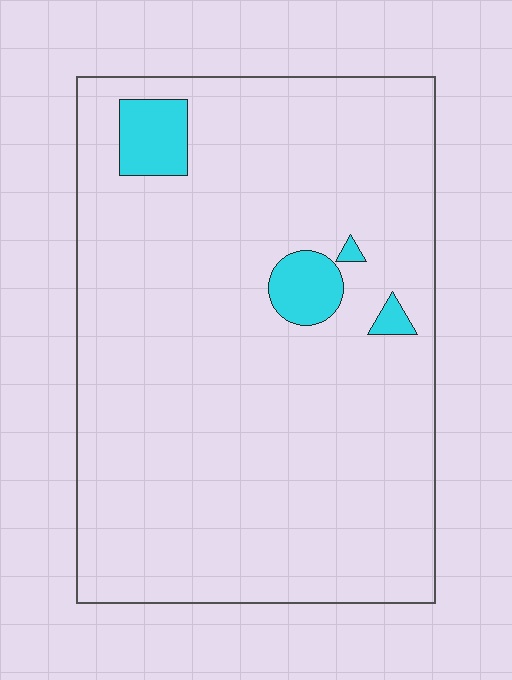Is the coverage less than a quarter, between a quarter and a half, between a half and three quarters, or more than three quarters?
Less than a quarter.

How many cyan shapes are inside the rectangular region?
4.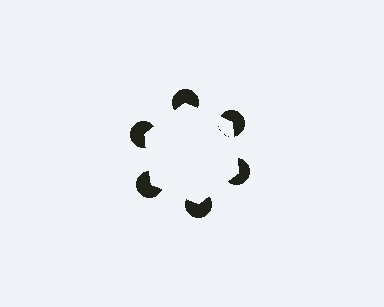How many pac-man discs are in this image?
There are 6 — one at each vertex of the illusory hexagon.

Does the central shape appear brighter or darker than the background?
It typically appears slightly brighter than the background, even though no actual brightness change is drawn.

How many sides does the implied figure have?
6 sides.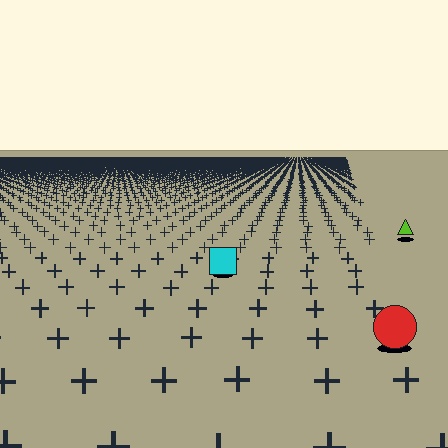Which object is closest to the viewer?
The red circle is closest. The texture marks near it are larger and more spread out.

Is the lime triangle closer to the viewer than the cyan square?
No. The cyan square is closer — you can tell from the texture gradient: the ground texture is coarser near it.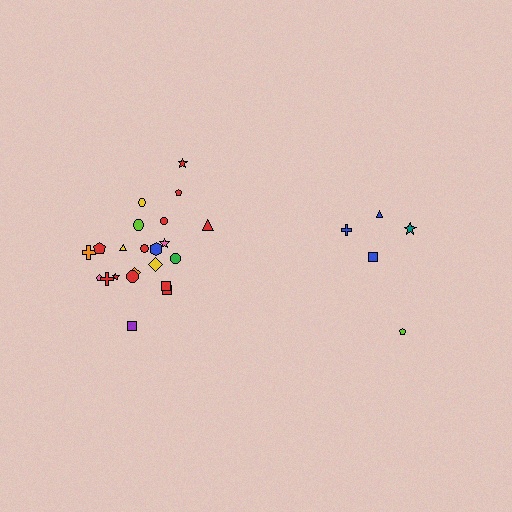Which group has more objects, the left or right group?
The left group.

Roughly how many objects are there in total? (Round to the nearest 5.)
Roughly 25 objects in total.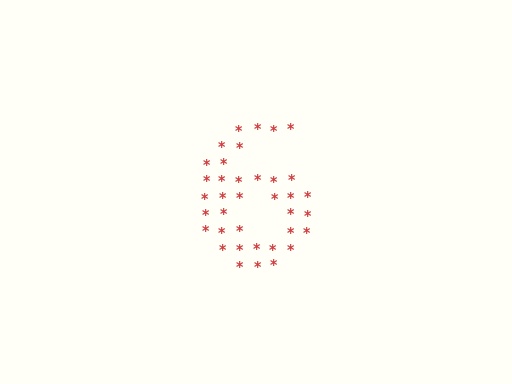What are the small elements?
The small elements are asterisks.